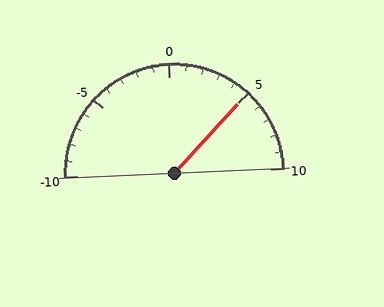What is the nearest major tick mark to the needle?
The nearest major tick mark is 5.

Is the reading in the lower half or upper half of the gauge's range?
The reading is in the upper half of the range (-10 to 10).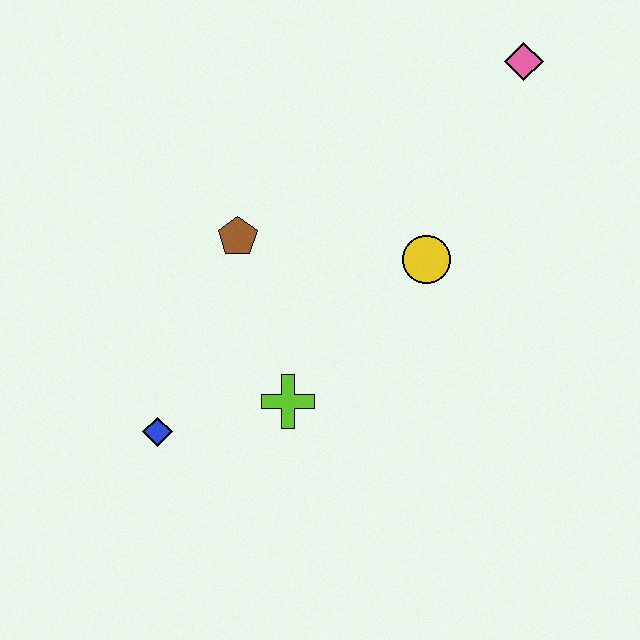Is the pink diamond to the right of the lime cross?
Yes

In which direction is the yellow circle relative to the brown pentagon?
The yellow circle is to the right of the brown pentagon.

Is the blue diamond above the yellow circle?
No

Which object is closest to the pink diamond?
The yellow circle is closest to the pink diamond.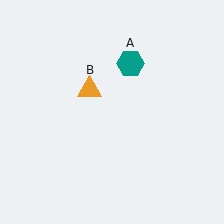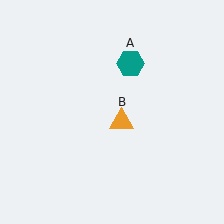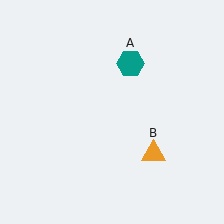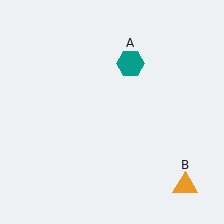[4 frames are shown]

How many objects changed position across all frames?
1 object changed position: orange triangle (object B).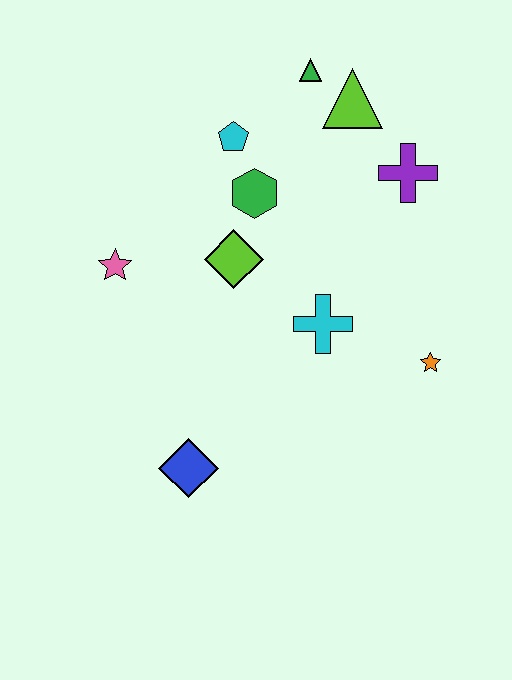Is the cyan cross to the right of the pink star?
Yes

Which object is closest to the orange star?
The cyan cross is closest to the orange star.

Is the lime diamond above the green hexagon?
No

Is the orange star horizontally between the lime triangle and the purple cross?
No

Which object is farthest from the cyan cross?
The green triangle is farthest from the cyan cross.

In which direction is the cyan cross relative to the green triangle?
The cyan cross is below the green triangle.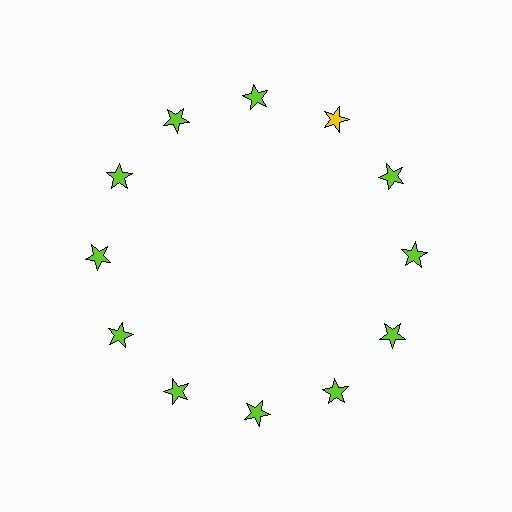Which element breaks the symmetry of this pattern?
The yellow star at roughly the 1 o'clock position breaks the symmetry. All other shapes are lime stars.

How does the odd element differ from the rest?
It has a different color: yellow instead of lime.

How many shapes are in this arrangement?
There are 12 shapes arranged in a ring pattern.